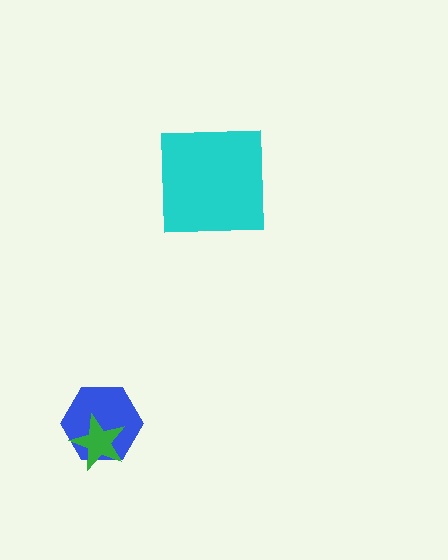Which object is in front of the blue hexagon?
The green star is in front of the blue hexagon.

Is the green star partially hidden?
No, no other shape covers it.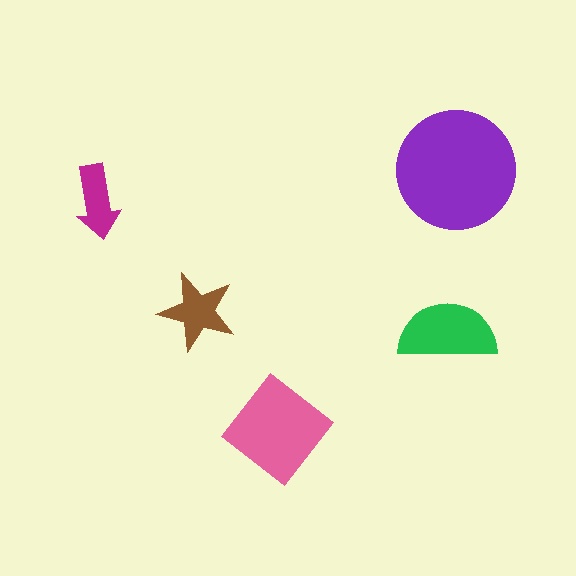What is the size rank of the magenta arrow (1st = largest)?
5th.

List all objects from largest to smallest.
The purple circle, the pink diamond, the green semicircle, the brown star, the magenta arrow.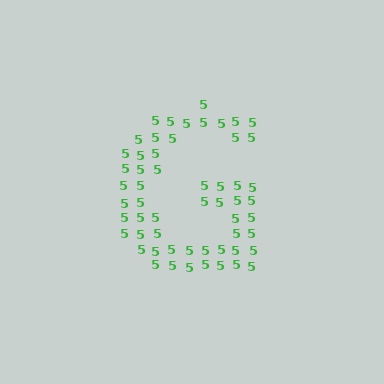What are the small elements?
The small elements are digit 5's.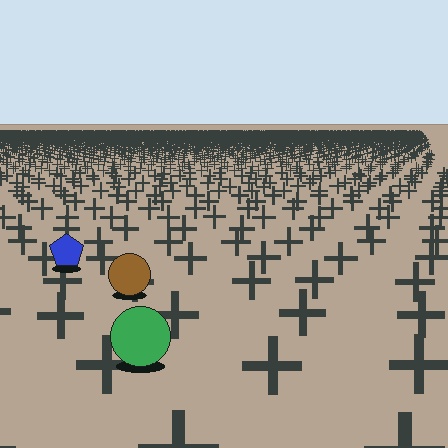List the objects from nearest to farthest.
From nearest to farthest: the green circle, the brown circle, the blue pentagon.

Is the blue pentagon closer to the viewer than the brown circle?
No. The brown circle is closer — you can tell from the texture gradient: the ground texture is coarser near it.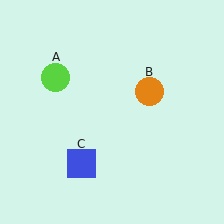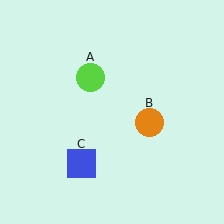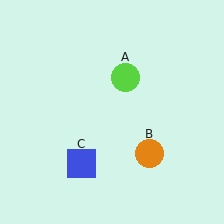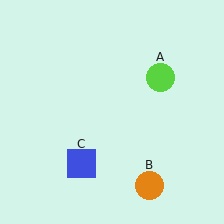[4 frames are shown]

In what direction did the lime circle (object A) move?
The lime circle (object A) moved right.